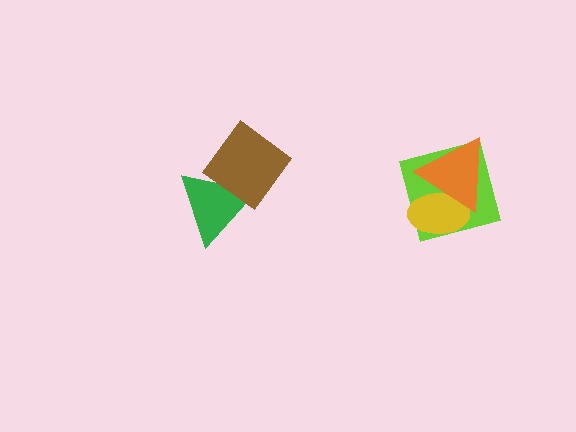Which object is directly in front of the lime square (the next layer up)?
The yellow ellipse is directly in front of the lime square.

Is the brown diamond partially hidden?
No, no other shape covers it.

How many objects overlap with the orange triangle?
2 objects overlap with the orange triangle.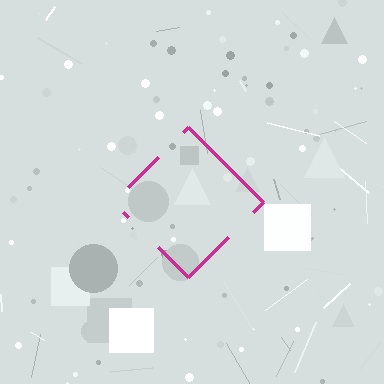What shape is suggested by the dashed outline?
The dashed outline suggests a diamond.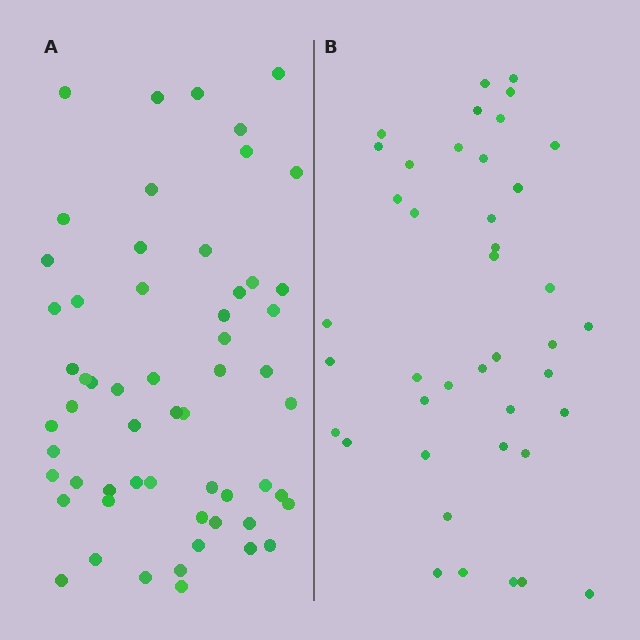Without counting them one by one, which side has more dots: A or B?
Region A (the left region) has more dots.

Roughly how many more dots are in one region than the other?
Region A has approximately 15 more dots than region B.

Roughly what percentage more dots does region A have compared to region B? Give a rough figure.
About 40% more.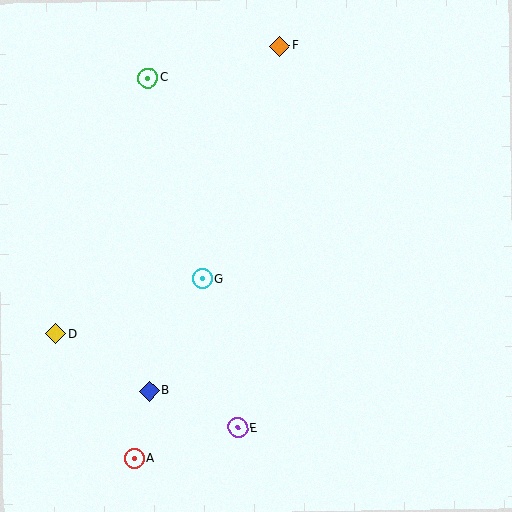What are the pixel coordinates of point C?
Point C is at (148, 78).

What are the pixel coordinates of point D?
Point D is at (56, 334).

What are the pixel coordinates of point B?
Point B is at (149, 391).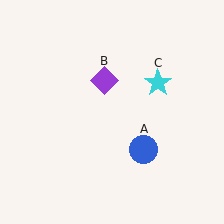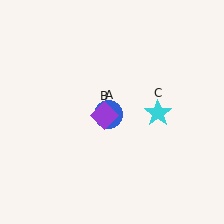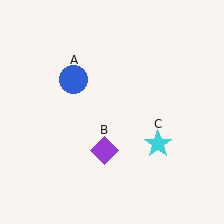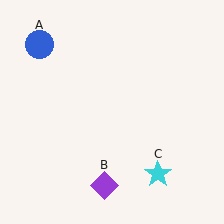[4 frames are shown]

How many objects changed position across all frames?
3 objects changed position: blue circle (object A), purple diamond (object B), cyan star (object C).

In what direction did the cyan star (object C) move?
The cyan star (object C) moved down.